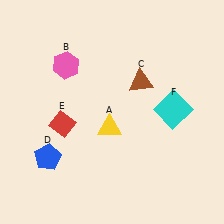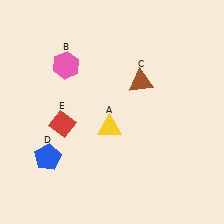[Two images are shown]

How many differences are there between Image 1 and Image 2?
There is 1 difference between the two images.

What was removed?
The cyan square (F) was removed in Image 2.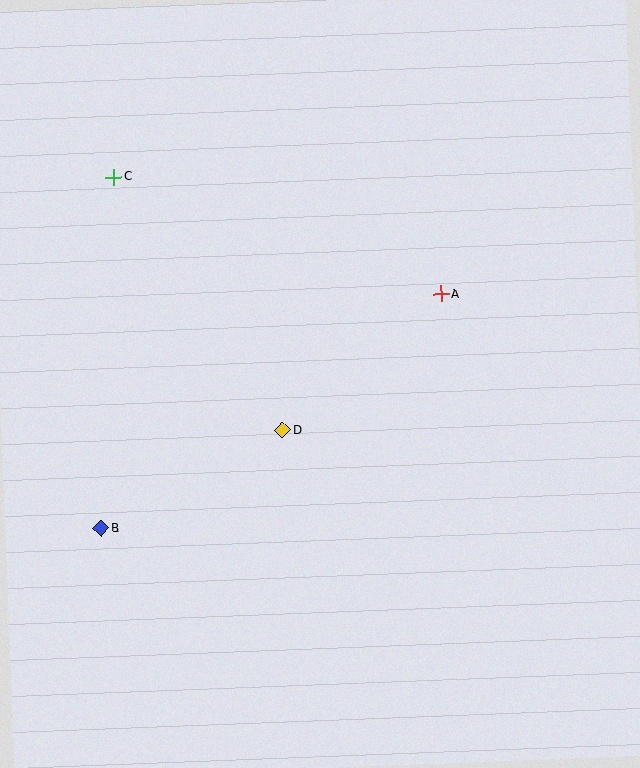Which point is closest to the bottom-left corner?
Point B is closest to the bottom-left corner.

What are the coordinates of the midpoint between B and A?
The midpoint between B and A is at (271, 411).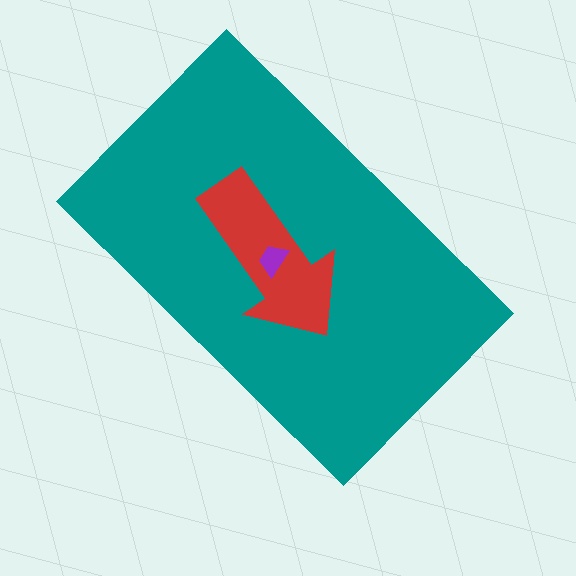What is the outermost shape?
The teal rectangle.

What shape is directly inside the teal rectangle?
The red arrow.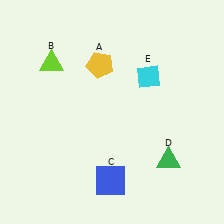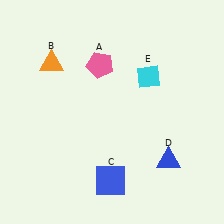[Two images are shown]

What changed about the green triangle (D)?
In Image 1, D is green. In Image 2, it changed to blue.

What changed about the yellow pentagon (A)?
In Image 1, A is yellow. In Image 2, it changed to pink.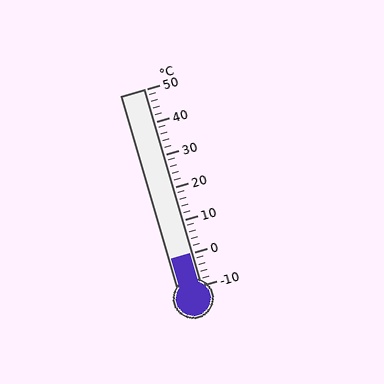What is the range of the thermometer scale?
The thermometer scale ranges from -10°C to 50°C.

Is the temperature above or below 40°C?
The temperature is below 40°C.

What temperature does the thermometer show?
The thermometer shows approximately 0°C.